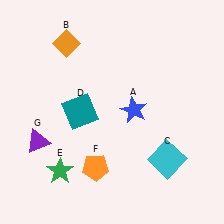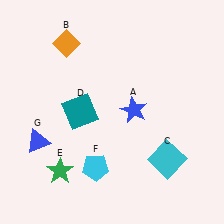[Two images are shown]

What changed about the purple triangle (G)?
In Image 1, G is purple. In Image 2, it changed to blue.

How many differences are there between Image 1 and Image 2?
There are 2 differences between the two images.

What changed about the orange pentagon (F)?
In Image 1, F is orange. In Image 2, it changed to cyan.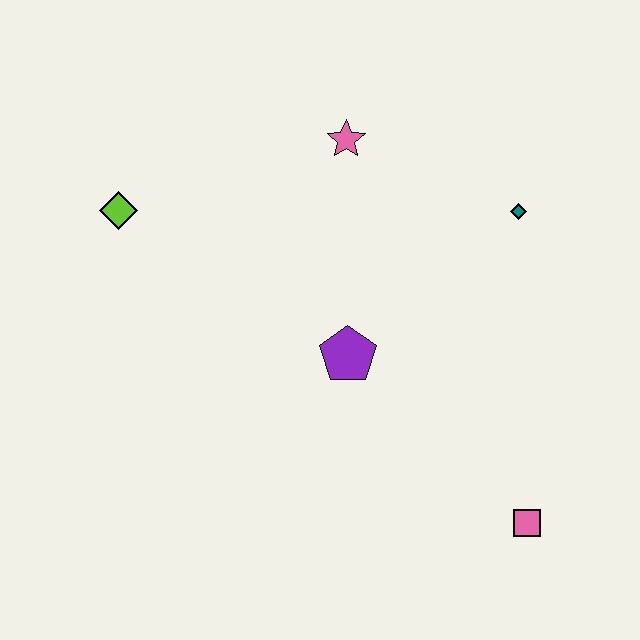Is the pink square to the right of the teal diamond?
Yes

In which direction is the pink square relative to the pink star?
The pink square is below the pink star.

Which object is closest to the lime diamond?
The pink star is closest to the lime diamond.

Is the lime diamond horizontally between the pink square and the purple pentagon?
No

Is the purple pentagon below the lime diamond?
Yes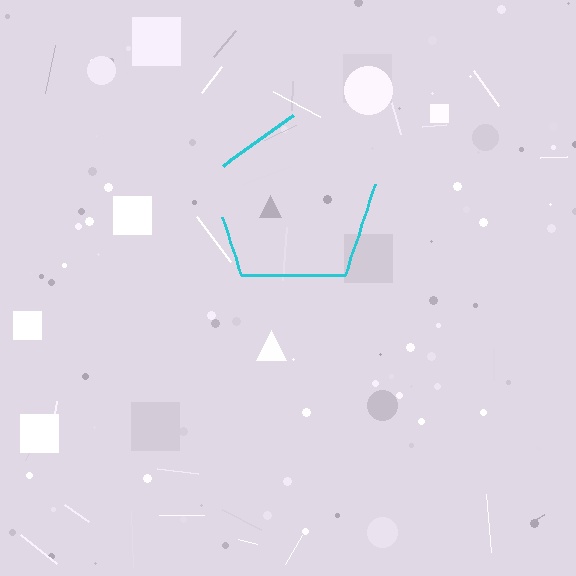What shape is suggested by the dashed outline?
The dashed outline suggests a pentagon.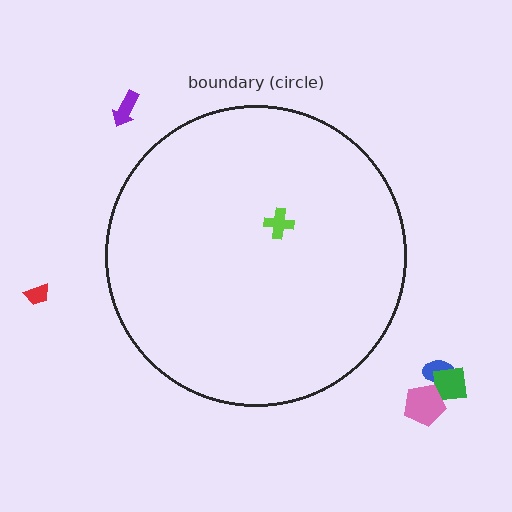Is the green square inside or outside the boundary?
Outside.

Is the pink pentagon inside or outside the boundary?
Outside.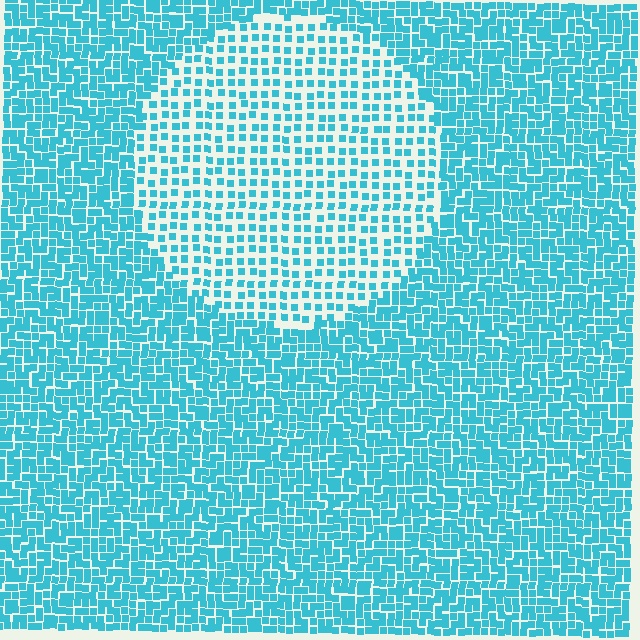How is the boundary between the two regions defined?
The boundary is defined by a change in element density (approximately 2.0x ratio). All elements are the same color, size, and shape.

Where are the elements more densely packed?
The elements are more densely packed outside the circle boundary.